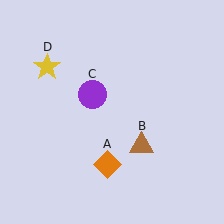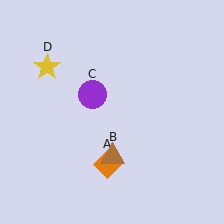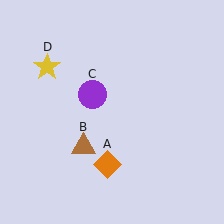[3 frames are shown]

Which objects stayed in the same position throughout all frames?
Orange diamond (object A) and purple circle (object C) and yellow star (object D) remained stationary.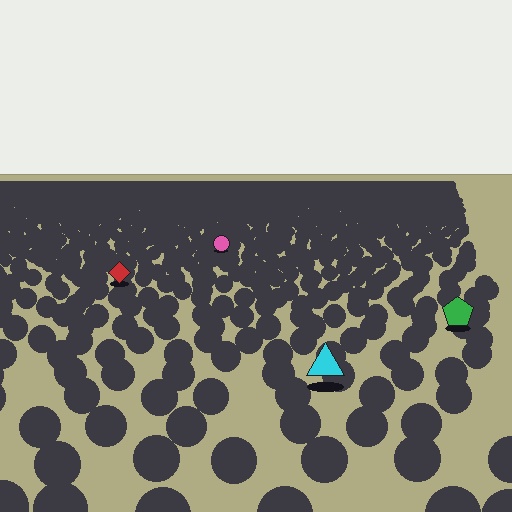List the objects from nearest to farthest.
From nearest to farthest: the cyan triangle, the green pentagon, the red diamond, the pink circle.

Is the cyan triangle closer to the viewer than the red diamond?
Yes. The cyan triangle is closer — you can tell from the texture gradient: the ground texture is coarser near it.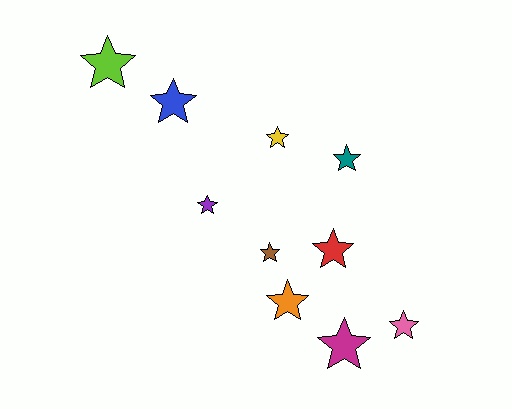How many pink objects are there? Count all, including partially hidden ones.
There is 1 pink object.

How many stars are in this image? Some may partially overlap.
There are 10 stars.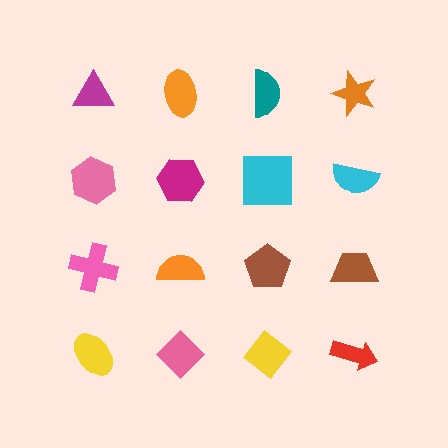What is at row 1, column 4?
An orange star.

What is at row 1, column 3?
A teal semicircle.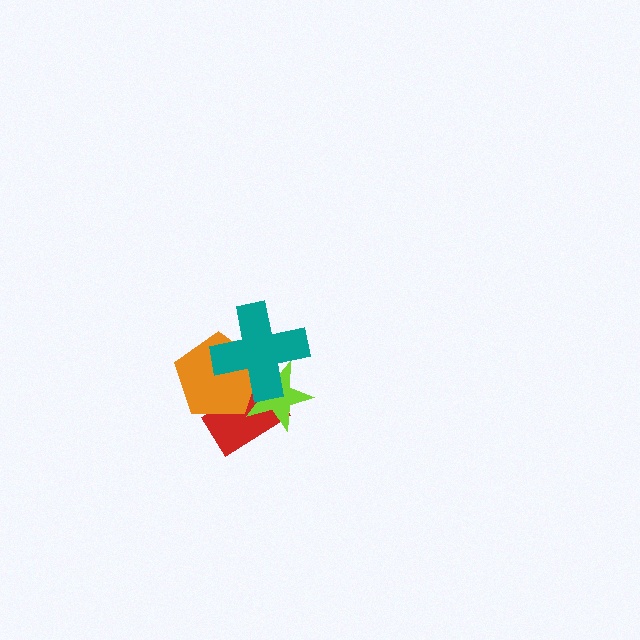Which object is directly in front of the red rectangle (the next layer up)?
The orange pentagon is directly in front of the red rectangle.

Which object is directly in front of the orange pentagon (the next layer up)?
The lime star is directly in front of the orange pentagon.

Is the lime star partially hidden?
Yes, it is partially covered by another shape.